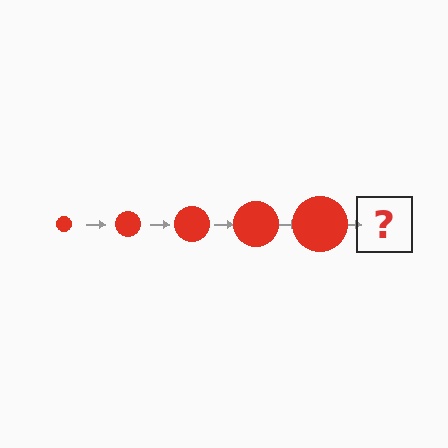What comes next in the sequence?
The next element should be a red circle, larger than the previous one.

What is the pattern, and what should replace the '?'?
The pattern is that the circle gets progressively larger each step. The '?' should be a red circle, larger than the previous one.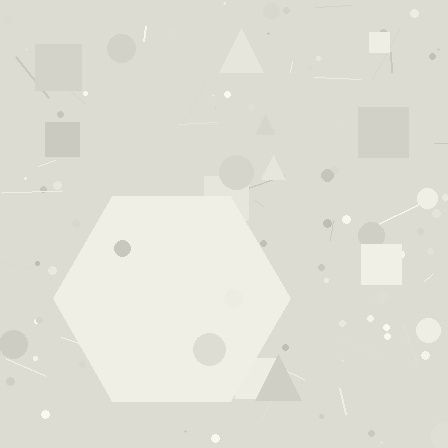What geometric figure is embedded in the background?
A hexagon is embedded in the background.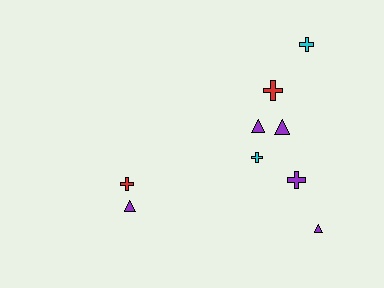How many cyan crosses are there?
There are 2 cyan crosses.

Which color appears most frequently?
Purple, with 5 objects.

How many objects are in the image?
There are 9 objects.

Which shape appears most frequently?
Cross, with 5 objects.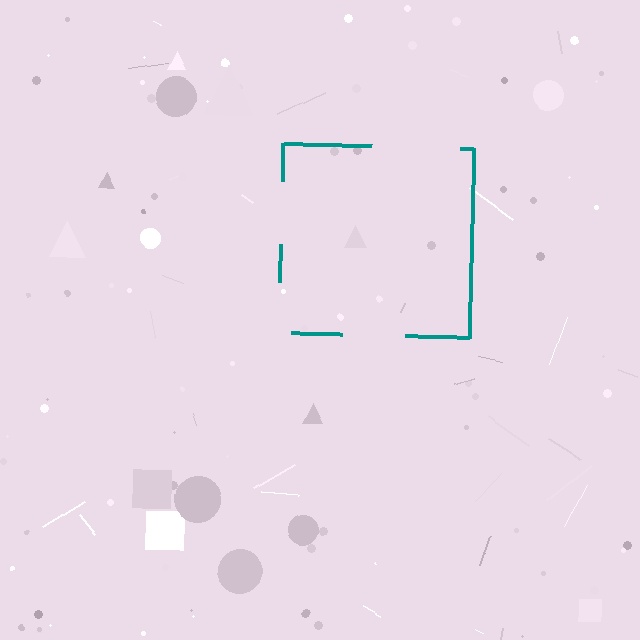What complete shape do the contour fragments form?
The contour fragments form a square.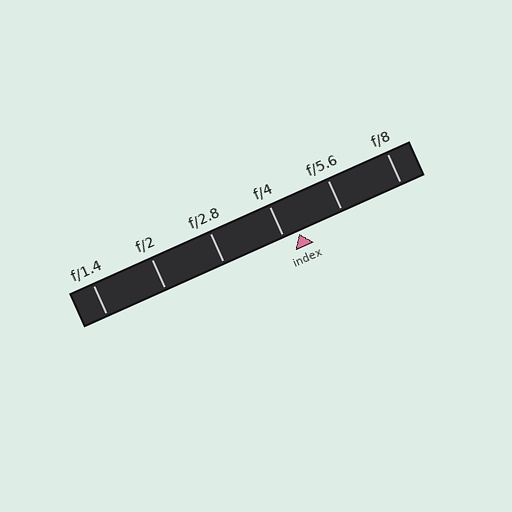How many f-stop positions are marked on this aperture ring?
There are 6 f-stop positions marked.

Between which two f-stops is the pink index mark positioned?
The index mark is between f/4 and f/5.6.